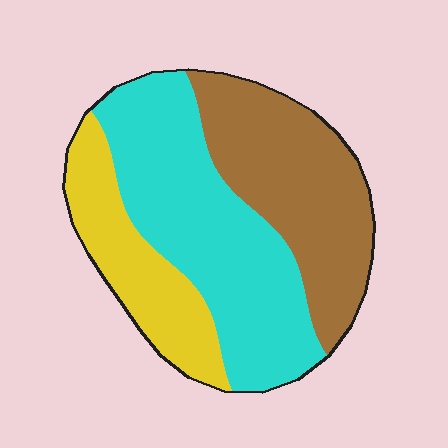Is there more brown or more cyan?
Cyan.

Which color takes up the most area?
Cyan, at roughly 45%.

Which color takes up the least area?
Yellow, at roughly 20%.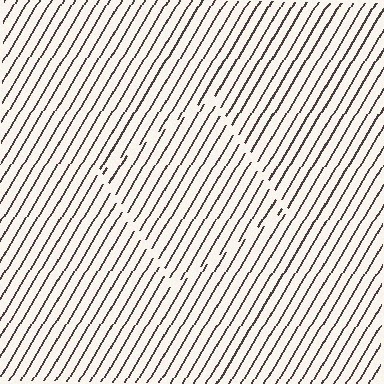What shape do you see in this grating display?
An illusory square. The interior of the shape contains the same grating, shifted by half a period — the contour is defined by the phase discontinuity where line-ends from the inner and outer gratings abut.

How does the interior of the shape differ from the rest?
The interior of the shape contains the same grating, shifted by half a period — the contour is defined by the phase discontinuity where line-ends from the inner and outer gratings abut.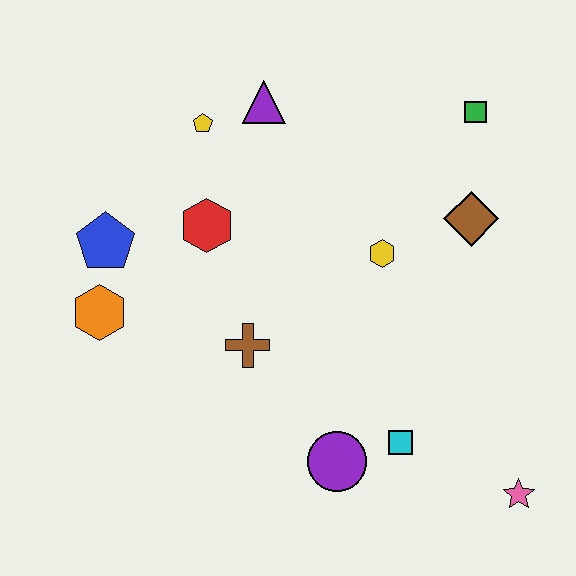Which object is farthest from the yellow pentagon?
The pink star is farthest from the yellow pentagon.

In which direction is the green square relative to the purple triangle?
The green square is to the right of the purple triangle.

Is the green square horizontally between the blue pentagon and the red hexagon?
No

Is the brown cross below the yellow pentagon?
Yes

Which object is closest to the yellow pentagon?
The purple triangle is closest to the yellow pentagon.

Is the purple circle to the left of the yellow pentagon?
No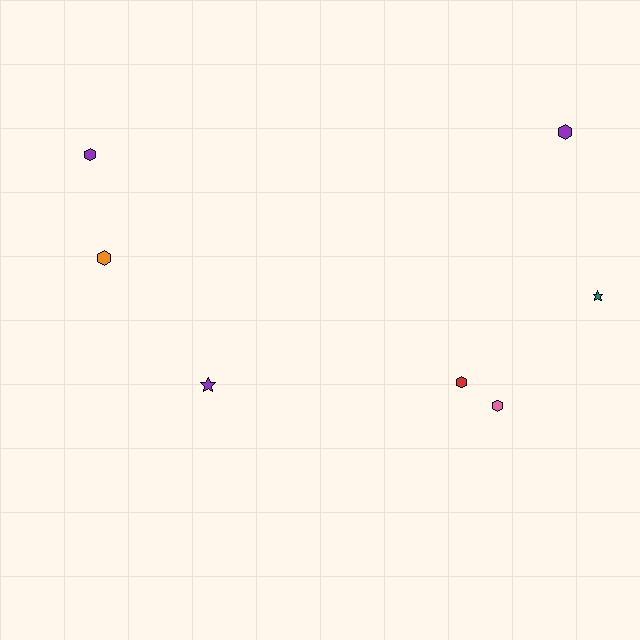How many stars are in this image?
There are 2 stars.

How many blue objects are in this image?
There are no blue objects.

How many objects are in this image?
There are 7 objects.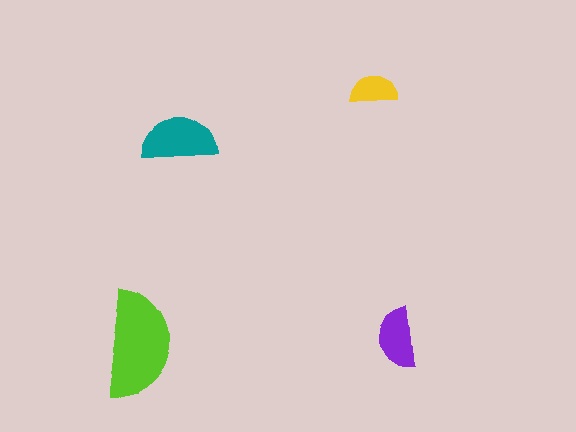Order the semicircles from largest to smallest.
the lime one, the teal one, the purple one, the yellow one.